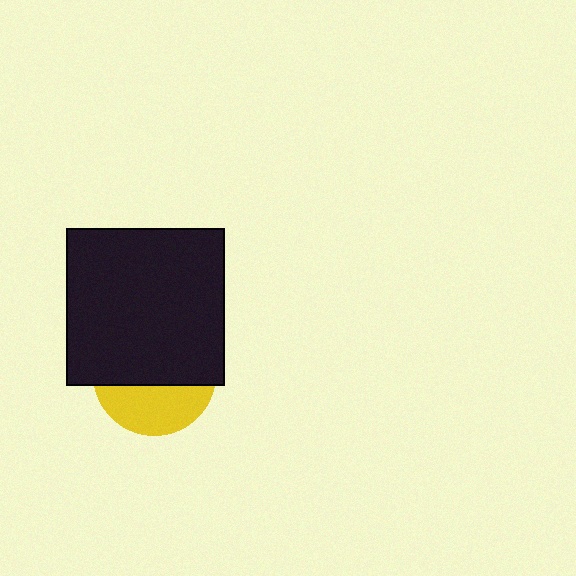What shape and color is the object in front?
The object in front is a black square.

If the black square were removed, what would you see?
You would see the complete yellow circle.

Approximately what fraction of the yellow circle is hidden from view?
Roughly 61% of the yellow circle is hidden behind the black square.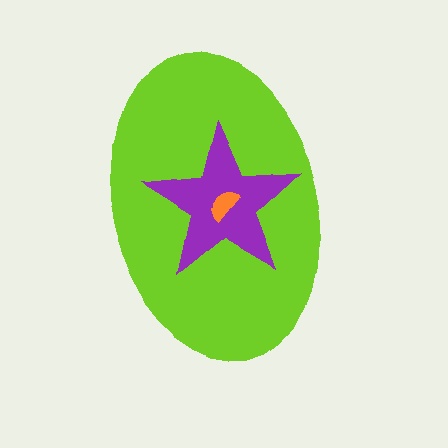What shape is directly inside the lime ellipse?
The purple star.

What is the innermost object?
The orange semicircle.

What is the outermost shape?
The lime ellipse.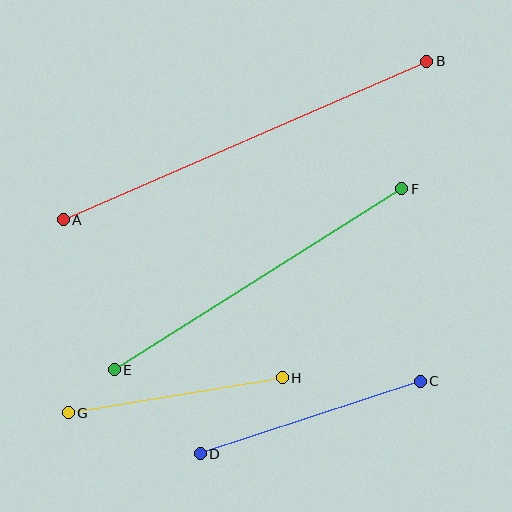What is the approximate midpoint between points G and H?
The midpoint is at approximately (175, 395) pixels.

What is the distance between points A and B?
The distance is approximately 396 pixels.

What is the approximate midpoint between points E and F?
The midpoint is at approximately (258, 279) pixels.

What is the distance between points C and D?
The distance is approximately 232 pixels.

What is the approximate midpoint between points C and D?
The midpoint is at approximately (310, 417) pixels.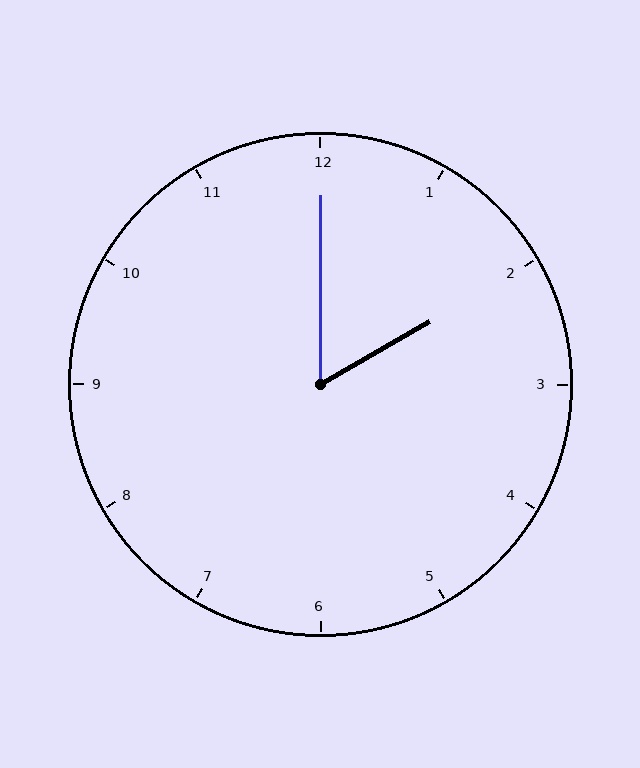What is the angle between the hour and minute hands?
Approximately 60 degrees.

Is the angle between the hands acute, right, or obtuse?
It is acute.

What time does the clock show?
2:00.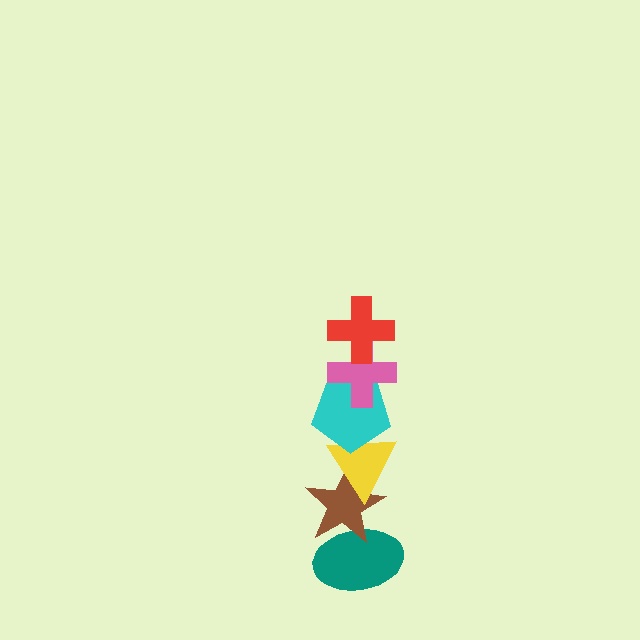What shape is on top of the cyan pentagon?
The pink cross is on top of the cyan pentagon.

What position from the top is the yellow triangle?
The yellow triangle is 4th from the top.